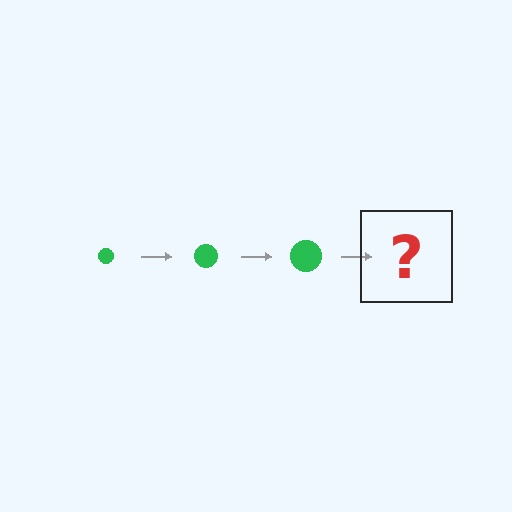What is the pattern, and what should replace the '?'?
The pattern is that the circle gets progressively larger each step. The '?' should be a green circle, larger than the previous one.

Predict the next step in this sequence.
The next step is a green circle, larger than the previous one.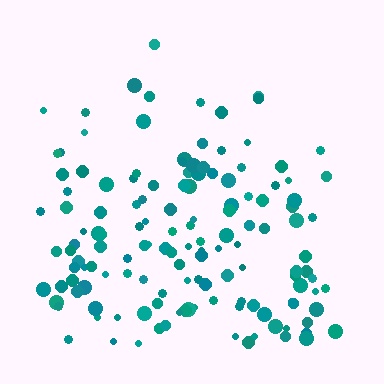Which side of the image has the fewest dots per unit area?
The top.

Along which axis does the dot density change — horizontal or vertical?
Vertical.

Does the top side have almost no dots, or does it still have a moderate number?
Still a moderate number, just noticeably fewer than the bottom.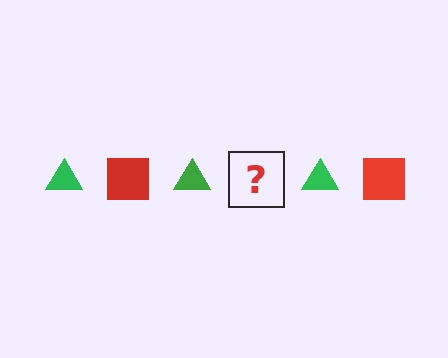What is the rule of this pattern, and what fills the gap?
The rule is that the pattern alternates between green triangle and red square. The gap should be filled with a red square.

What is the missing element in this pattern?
The missing element is a red square.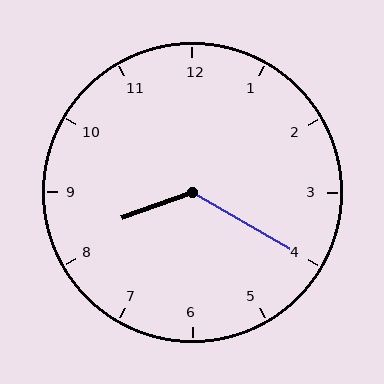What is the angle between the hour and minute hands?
Approximately 130 degrees.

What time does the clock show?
8:20.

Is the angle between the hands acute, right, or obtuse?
It is obtuse.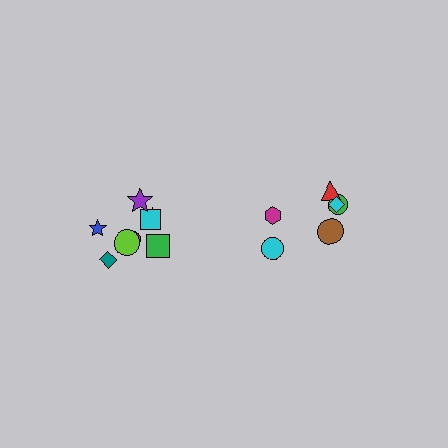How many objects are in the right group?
There are 6 objects.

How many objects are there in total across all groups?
There are 14 objects.